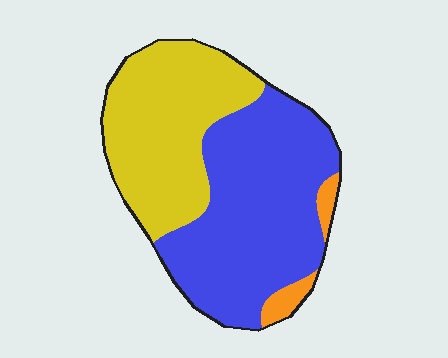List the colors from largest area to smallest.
From largest to smallest: blue, yellow, orange.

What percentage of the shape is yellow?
Yellow covers roughly 40% of the shape.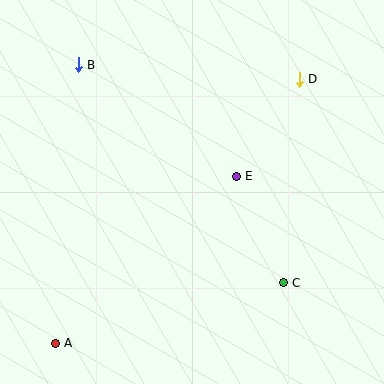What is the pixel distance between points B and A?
The distance between B and A is 280 pixels.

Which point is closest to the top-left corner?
Point B is closest to the top-left corner.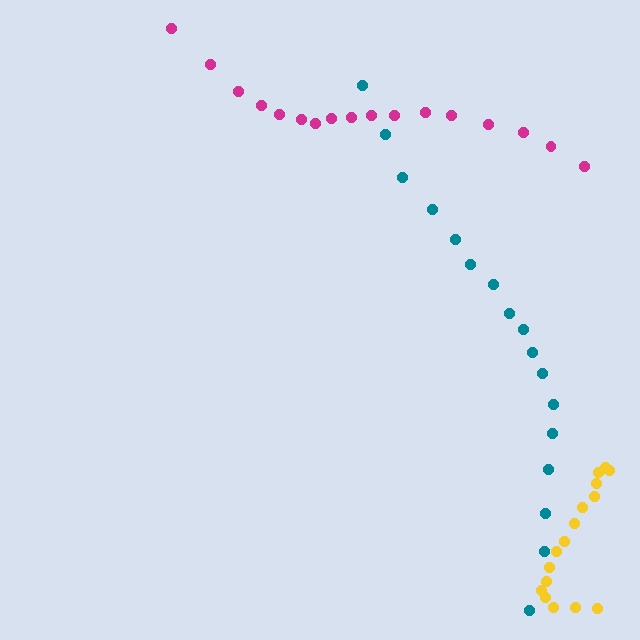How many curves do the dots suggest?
There are 3 distinct paths.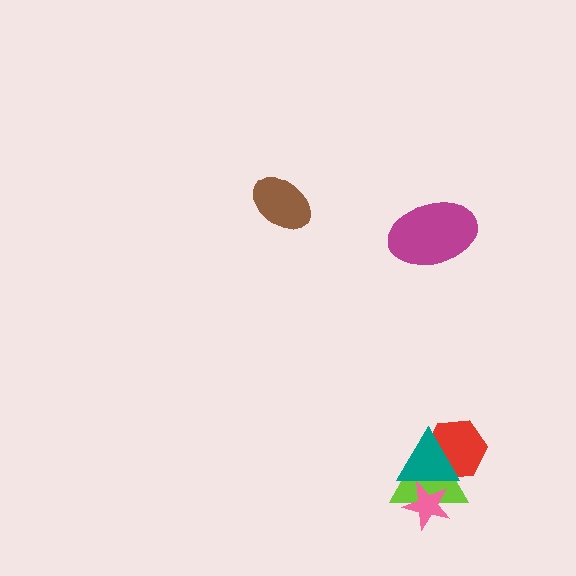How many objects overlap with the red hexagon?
2 objects overlap with the red hexagon.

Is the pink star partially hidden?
Yes, it is partially covered by another shape.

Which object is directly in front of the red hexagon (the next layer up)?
The lime triangle is directly in front of the red hexagon.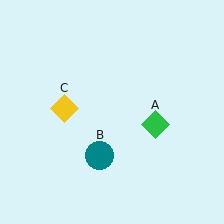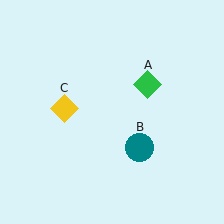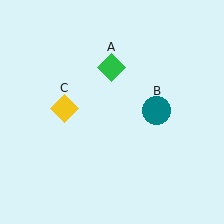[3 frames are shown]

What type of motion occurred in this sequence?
The green diamond (object A), teal circle (object B) rotated counterclockwise around the center of the scene.